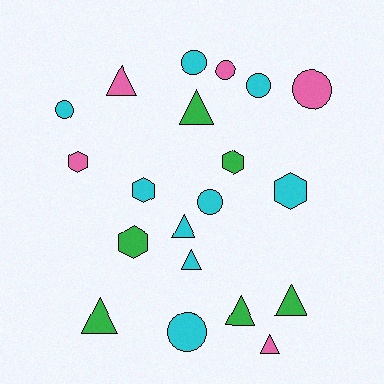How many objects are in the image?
There are 20 objects.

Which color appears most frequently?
Cyan, with 9 objects.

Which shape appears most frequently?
Triangle, with 8 objects.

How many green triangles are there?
There are 4 green triangles.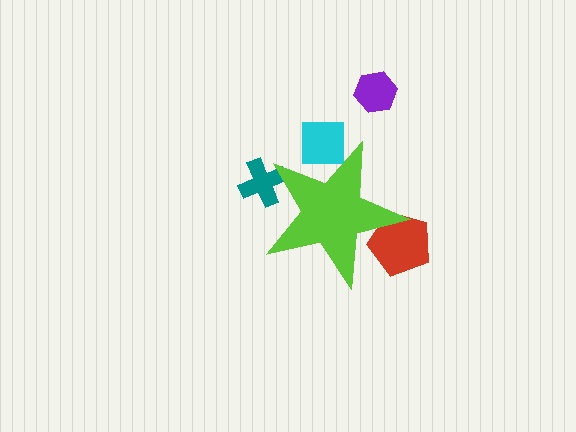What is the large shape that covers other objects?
A lime star.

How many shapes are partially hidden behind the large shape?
3 shapes are partially hidden.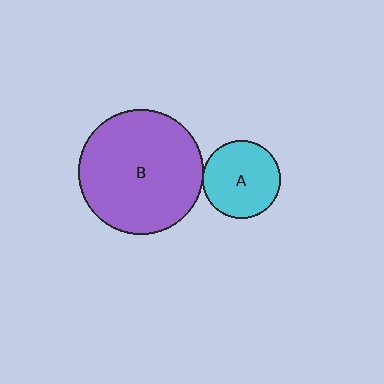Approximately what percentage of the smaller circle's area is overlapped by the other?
Approximately 5%.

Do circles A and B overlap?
Yes.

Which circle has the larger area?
Circle B (purple).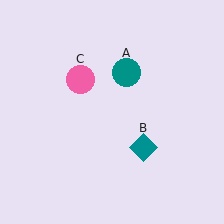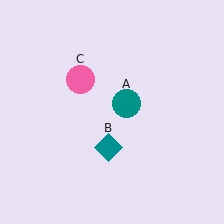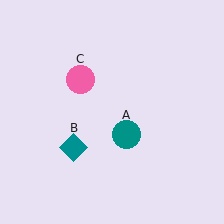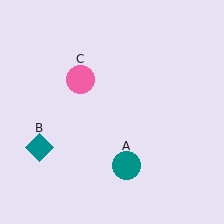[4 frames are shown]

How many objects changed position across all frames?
2 objects changed position: teal circle (object A), teal diamond (object B).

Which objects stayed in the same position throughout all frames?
Pink circle (object C) remained stationary.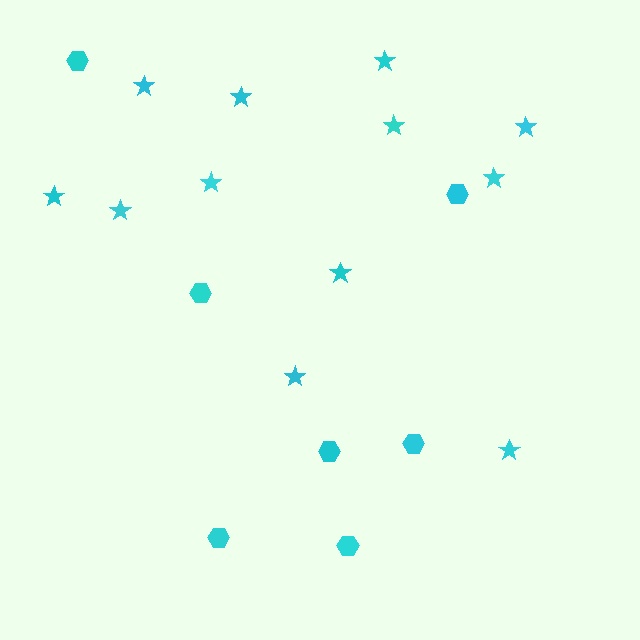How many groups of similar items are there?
There are 2 groups: one group of hexagons (7) and one group of stars (12).